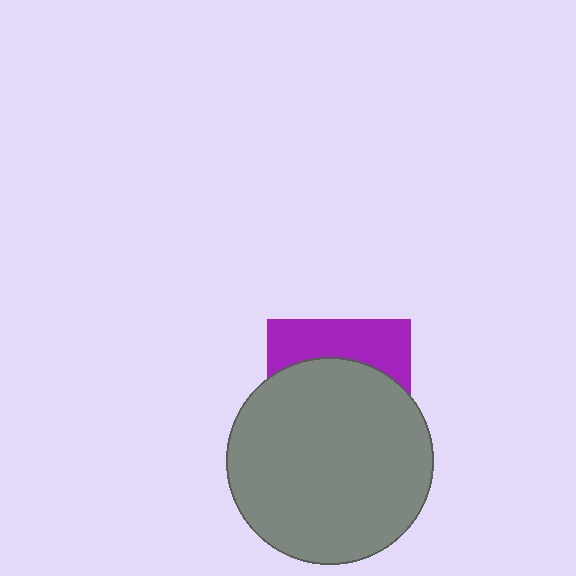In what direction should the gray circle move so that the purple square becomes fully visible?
The gray circle should move down. That is the shortest direction to clear the overlap and leave the purple square fully visible.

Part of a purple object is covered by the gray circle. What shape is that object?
It is a square.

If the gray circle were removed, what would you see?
You would see the complete purple square.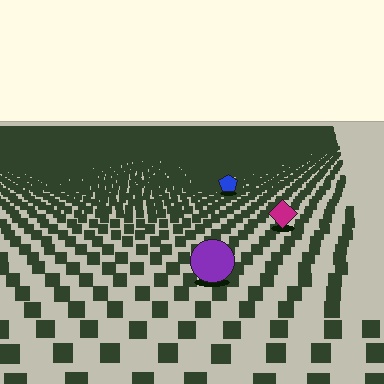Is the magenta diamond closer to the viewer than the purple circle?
No. The purple circle is closer — you can tell from the texture gradient: the ground texture is coarser near it.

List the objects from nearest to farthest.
From nearest to farthest: the purple circle, the magenta diamond, the blue pentagon.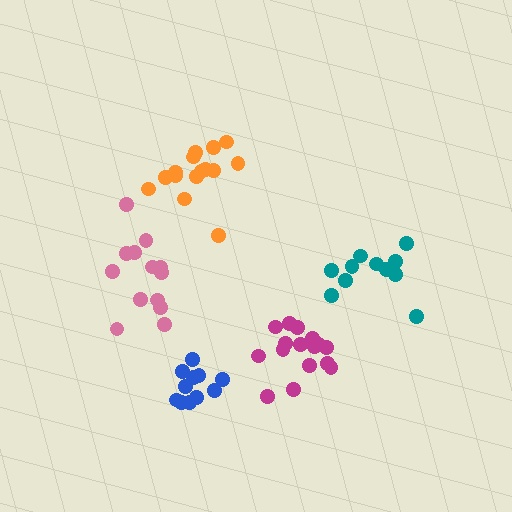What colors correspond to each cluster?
The clusters are colored: magenta, orange, teal, blue, pink.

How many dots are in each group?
Group 1: 16 dots, Group 2: 15 dots, Group 3: 11 dots, Group 4: 11 dots, Group 5: 13 dots (66 total).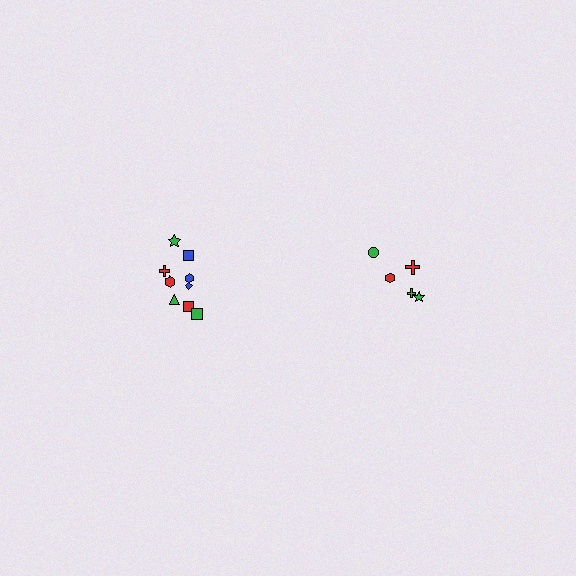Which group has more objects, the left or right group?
The left group.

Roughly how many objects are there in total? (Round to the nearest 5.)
Roughly 15 objects in total.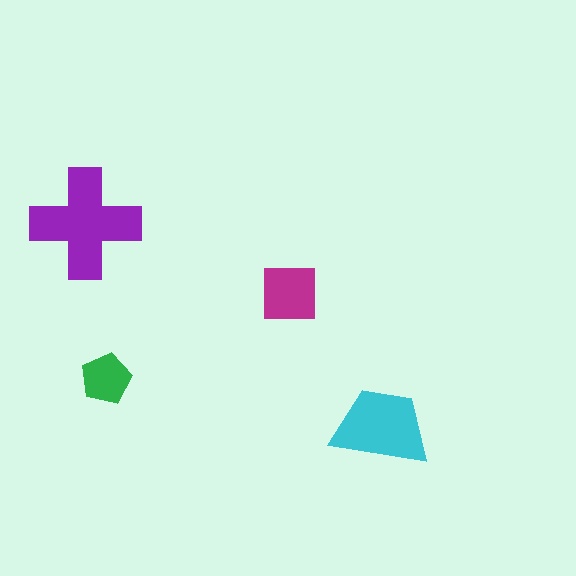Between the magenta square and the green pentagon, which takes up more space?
The magenta square.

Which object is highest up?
The purple cross is topmost.